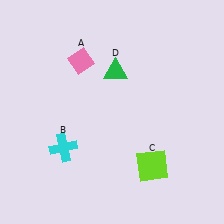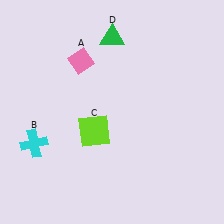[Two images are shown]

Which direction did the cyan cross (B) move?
The cyan cross (B) moved left.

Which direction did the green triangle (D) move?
The green triangle (D) moved up.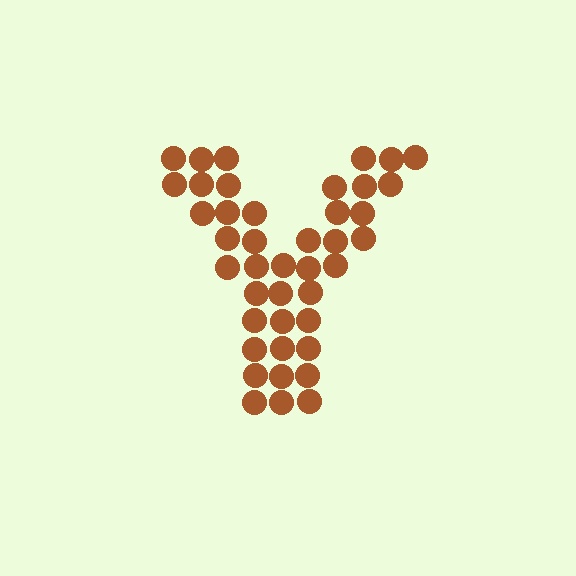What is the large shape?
The large shape is the letter Y.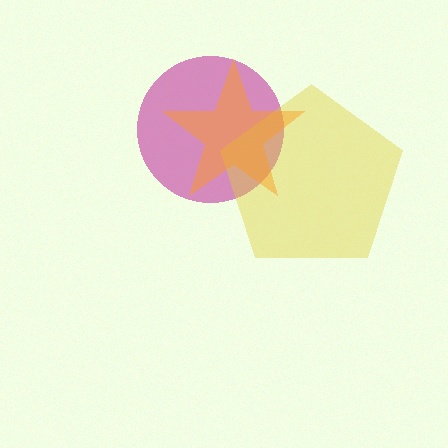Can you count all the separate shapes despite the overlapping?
Yes, there are 3 separate shapes.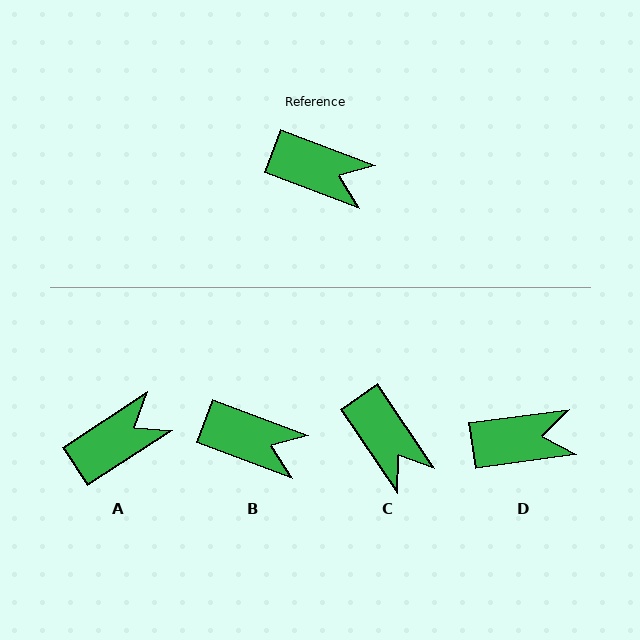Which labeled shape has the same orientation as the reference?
B.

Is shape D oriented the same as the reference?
No, it is off by about 28 degrees.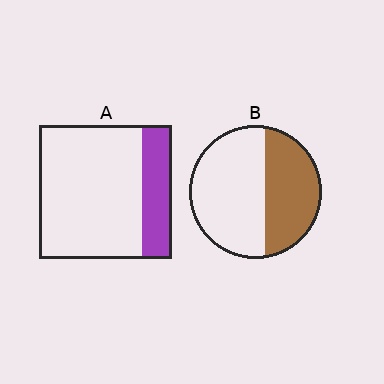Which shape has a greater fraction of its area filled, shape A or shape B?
Shape B.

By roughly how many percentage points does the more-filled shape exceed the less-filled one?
By roughly 20 percentage points (B over A).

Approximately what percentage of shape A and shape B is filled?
A is approximately 25% and B is approximately 40%.